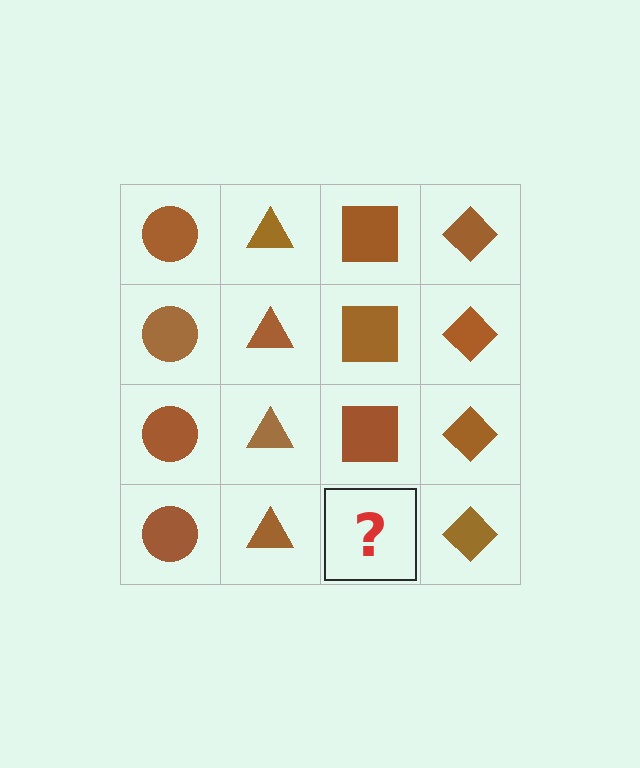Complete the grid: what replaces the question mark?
The question mark should be replaced with a brown square.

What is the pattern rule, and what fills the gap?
The rule is that each column has a consistent shape. The gap should be filled with a brown square.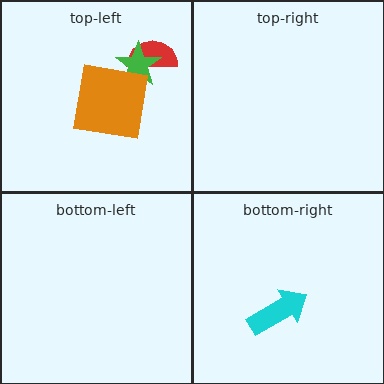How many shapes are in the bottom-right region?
1.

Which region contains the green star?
The top-left region.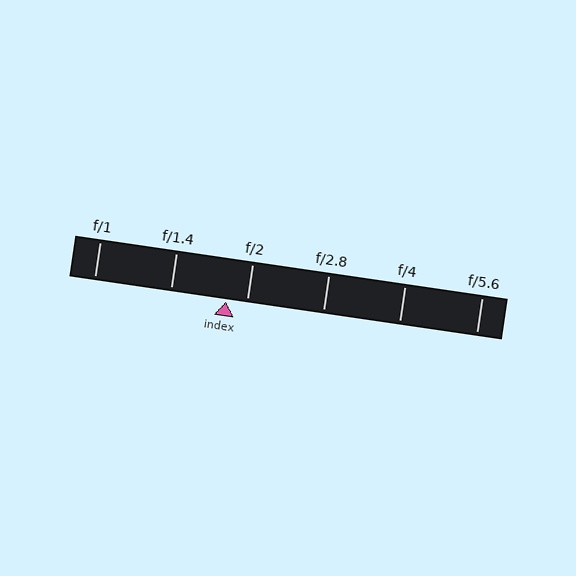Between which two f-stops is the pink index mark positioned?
The index mark is between f/1.4 and f/2.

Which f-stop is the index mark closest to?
The index mark is closest to f/2.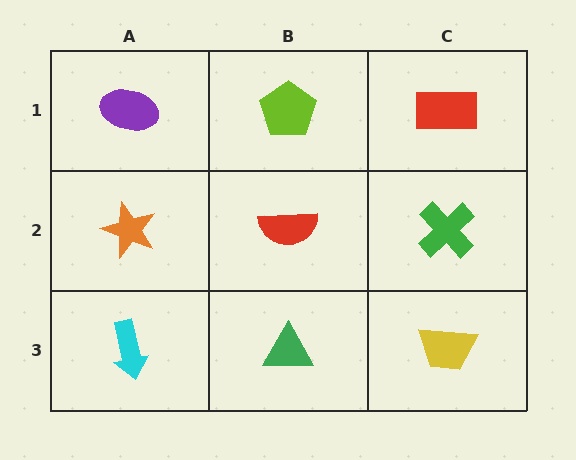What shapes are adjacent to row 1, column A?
An orange star (row 2, column A), a lime pentagon (row 1, column B).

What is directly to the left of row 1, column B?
A purple ellipse.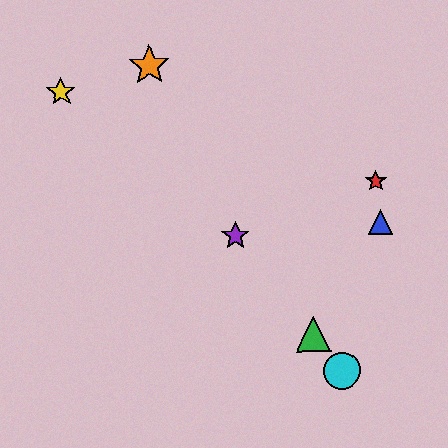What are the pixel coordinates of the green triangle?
The green triangle is at (313, 334).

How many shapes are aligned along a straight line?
3 shapes (the green triangle, the purple star, the cyan circle) are aligned along a straight line.